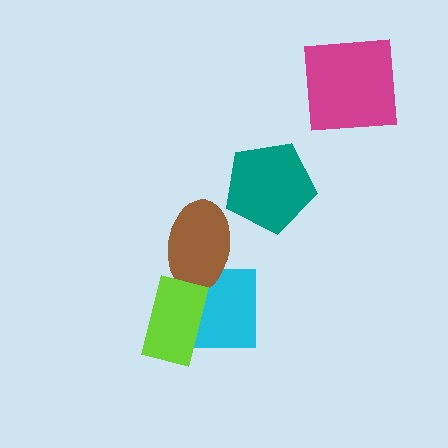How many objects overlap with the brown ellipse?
2 objects overlap with the brown ellipse.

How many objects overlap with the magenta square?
0 objects overlap with the magenta square.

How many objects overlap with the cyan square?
2 objects overlap with the cyan square.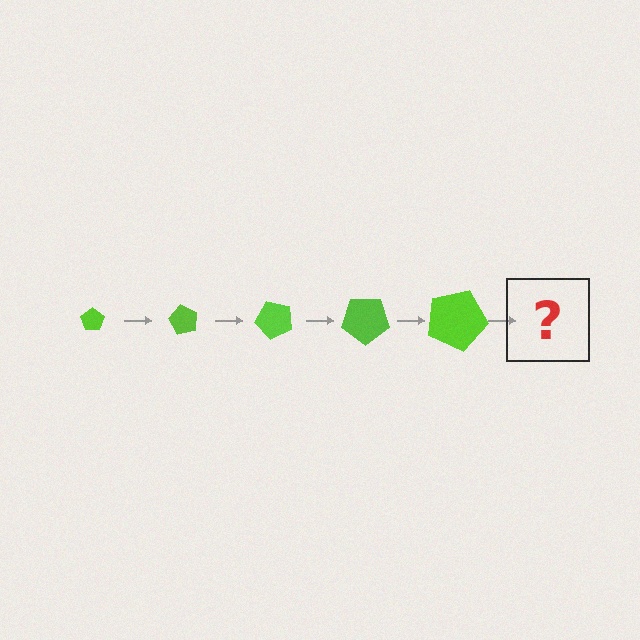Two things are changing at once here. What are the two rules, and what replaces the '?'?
The two rules are that the pentagon grows larger each step and it rotates 60 degrees each step. The '?' should be a pentagon, larger than the previous one and rotated 300 degrees from the start.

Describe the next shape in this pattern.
It should be a pentagon, larger than the previous one and rotated 300 degrees from the start.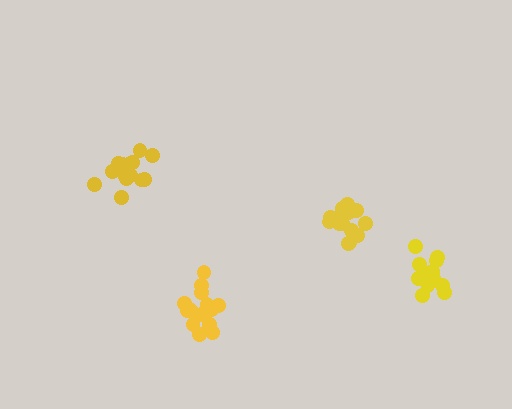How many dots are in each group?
Group 1: 17 dots, Group 2: 18 dots, Group 3: 16 dots, Group 4: 17 dots (68 total).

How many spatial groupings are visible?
There are 4 spatial groupings.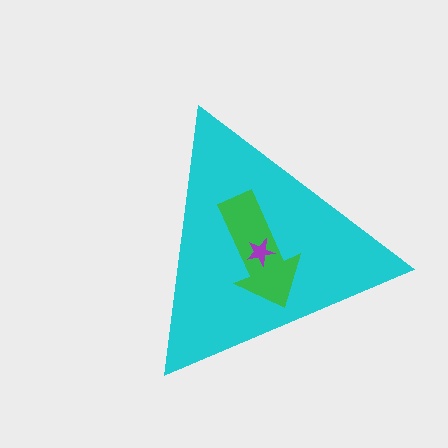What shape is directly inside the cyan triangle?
The green arrow.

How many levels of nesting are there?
3.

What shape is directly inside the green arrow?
The purple star.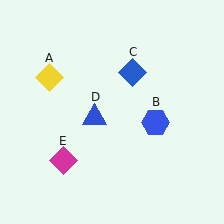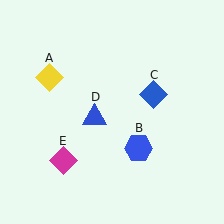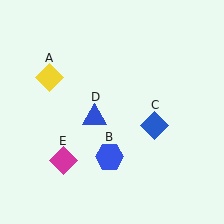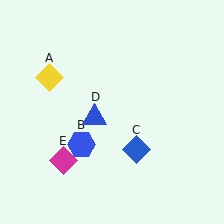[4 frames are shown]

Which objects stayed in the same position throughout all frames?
Yellow diamond (object A) and blue triangle (object D) and magenta diamond (object E) remained stationary.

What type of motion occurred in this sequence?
The blue hexagon (object B), blue diamond (object C) rotated clockwise around the center of the scene.